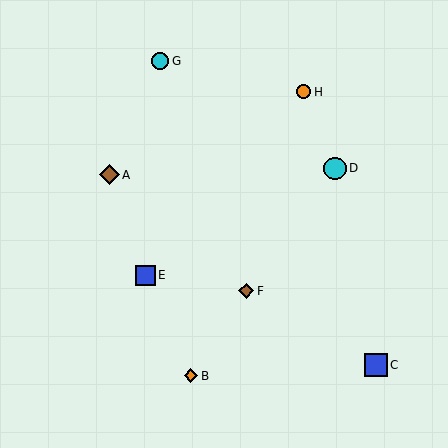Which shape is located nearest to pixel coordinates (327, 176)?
The cyan circle (labeled D) at (335, 168) is nearest to that location.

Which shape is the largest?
The blue square (labeled C) is the largest.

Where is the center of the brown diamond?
The center of the brown diamond is at (246, 291).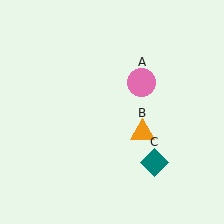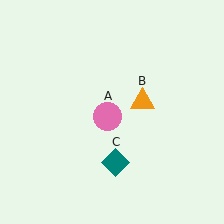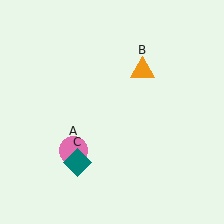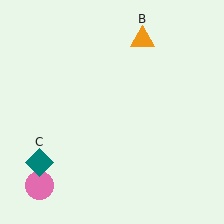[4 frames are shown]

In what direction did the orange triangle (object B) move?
The orange triangle (object B) moved up.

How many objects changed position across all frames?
3 objects changed position: pink circle (object A), orange triangle (object B), teal diamond (object C).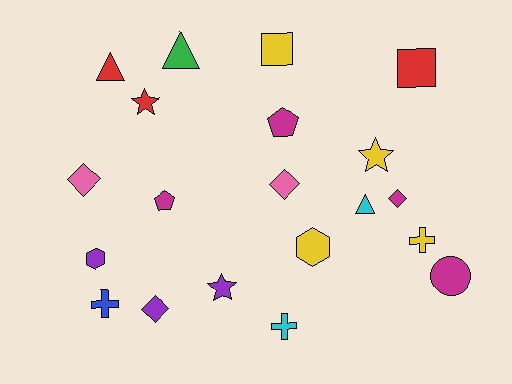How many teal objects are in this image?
There are no teal objects.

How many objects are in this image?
There are 20 objects.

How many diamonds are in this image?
There are 4 diamonds.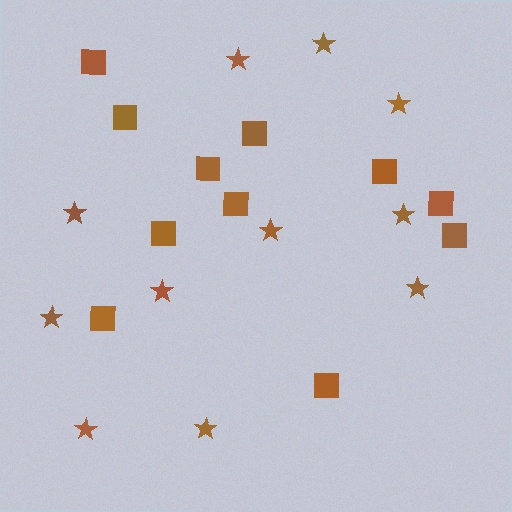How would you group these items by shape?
There are 2 groups: one group of squares (11) and one group of stars (11).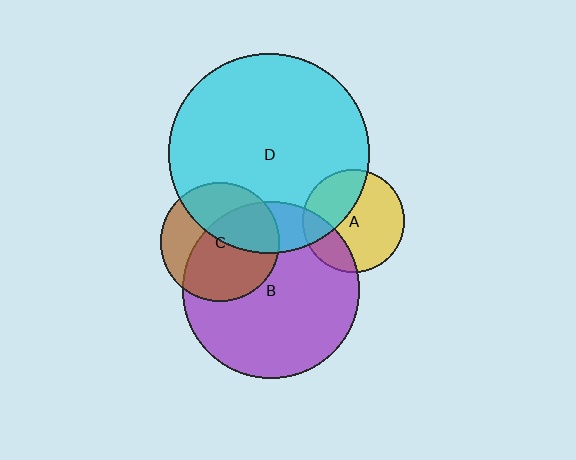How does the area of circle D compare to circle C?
Approximately 2.9 times.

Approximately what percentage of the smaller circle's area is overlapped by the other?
Approximately 45%.